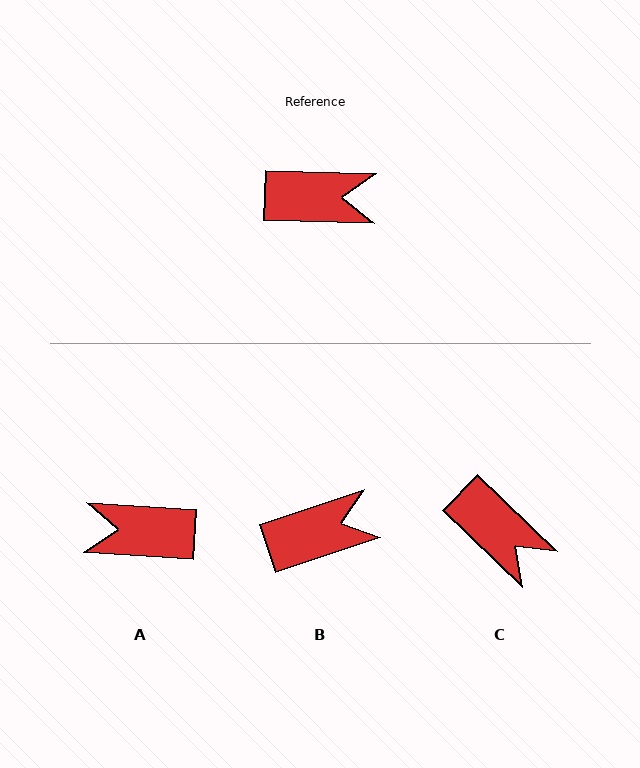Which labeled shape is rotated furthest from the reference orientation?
A, about 178 degrees away.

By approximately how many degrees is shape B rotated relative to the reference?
Approximately 20 degrees counter-clockwise.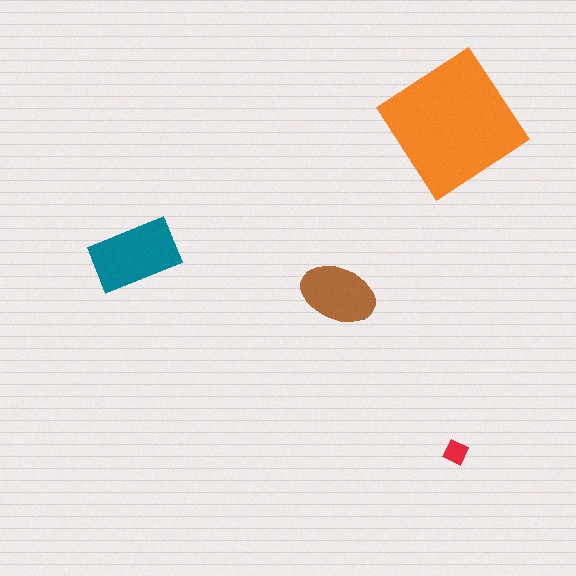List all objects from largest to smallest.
The orange diamond, the teal rectangle, the brown ellipse, the red diamond.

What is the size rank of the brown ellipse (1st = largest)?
3rd.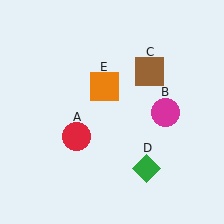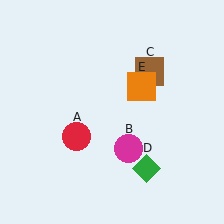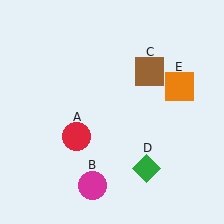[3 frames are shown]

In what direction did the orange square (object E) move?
The orange square (object E) moved right.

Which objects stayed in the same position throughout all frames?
Red circle (object A) and brown square (object C) and green diamond (object D) remained stationary.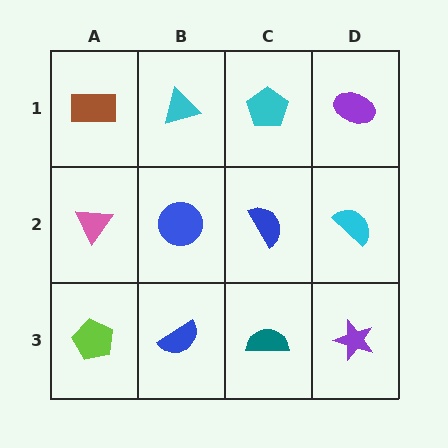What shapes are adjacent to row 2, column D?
A purple ellipse (row 1, column D), a purple star (row 3, column D), a blue semicircle (row 2, column C).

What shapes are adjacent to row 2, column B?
A cyan triangle (row 1, column B), a blue semicircle (row 3, column B), a pink triangle (row 2, column A), a blue semicircle (row 2, column C).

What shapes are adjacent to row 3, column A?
A pink triangle (row 2, column A), a blue semicircle (row 3, column B).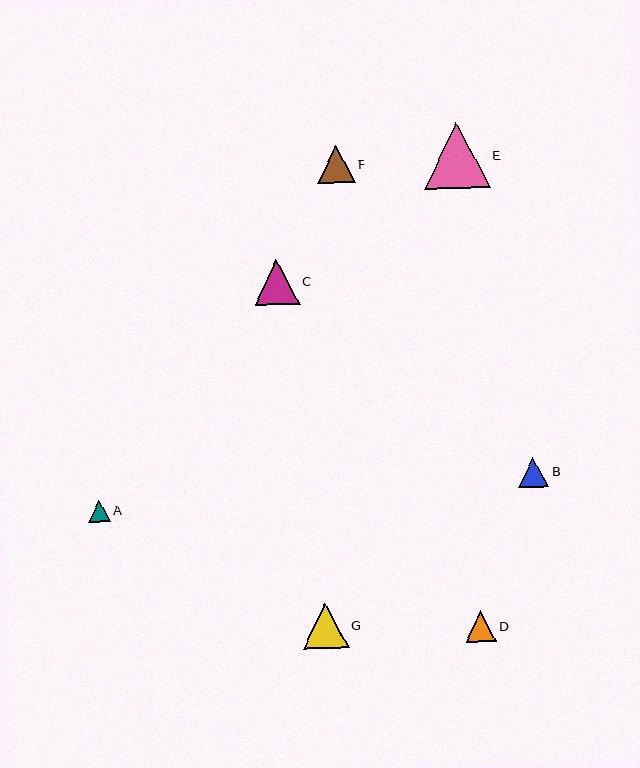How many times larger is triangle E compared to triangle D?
Triangle E is approximately 2.1 times the size of triangle D.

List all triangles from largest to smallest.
From largest to smallest: E, G, C, F, D, B, A.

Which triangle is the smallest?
Triangle A is the smallest with a size of approximately 22 pixels.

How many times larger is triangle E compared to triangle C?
Triangle E is approximately 1.5 times the size of triangle C.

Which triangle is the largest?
Triangle E is the largest with a size of approximately 65 pixels.